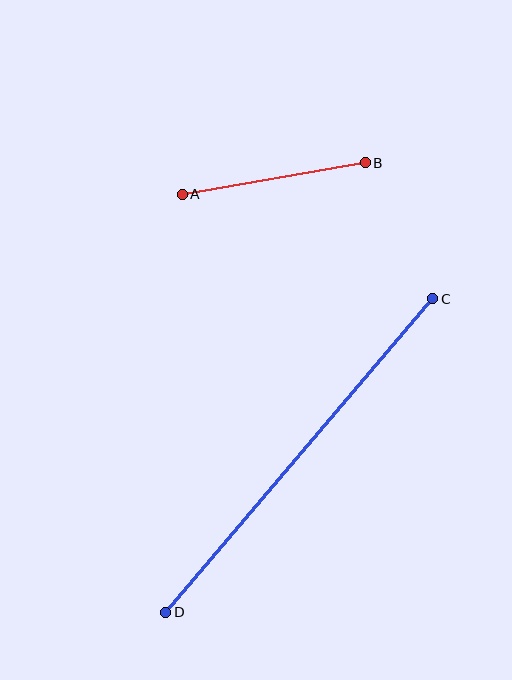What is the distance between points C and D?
The distance is approximately 412 pixels.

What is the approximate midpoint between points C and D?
The midpoint is at approximately (299, 456) pixels.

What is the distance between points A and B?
The distance is approximately 186 pixels.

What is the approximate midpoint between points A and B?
The midpoint is at approximately (274, 179) pixels.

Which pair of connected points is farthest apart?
Points C and D are farthest apart.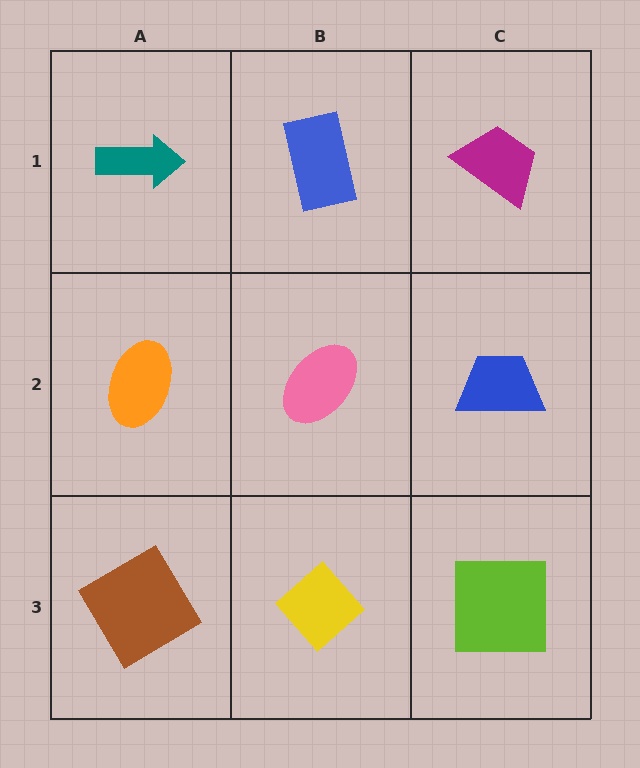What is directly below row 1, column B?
A pink ellipse.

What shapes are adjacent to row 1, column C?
A blue trapezoid (row 2, column C), a blue rectangle (row 1, column B).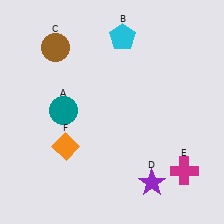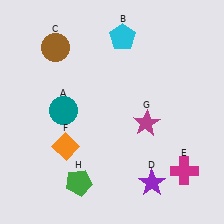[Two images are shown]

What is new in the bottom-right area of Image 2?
A magenta star (G) was added in the bottom-right area of Image 2.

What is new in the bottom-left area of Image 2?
A green pentagon (H) was added in the bottom-left area of Image 2.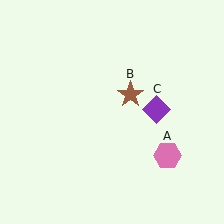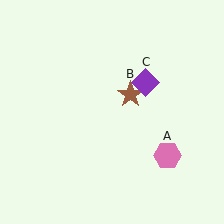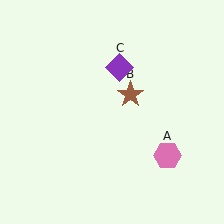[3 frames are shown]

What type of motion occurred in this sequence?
The purple diamond (object C) rotated counterclockwise around the center of the scene.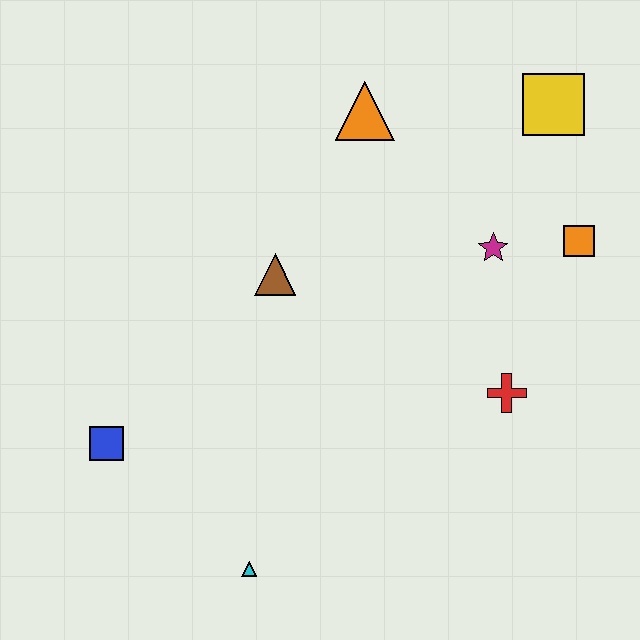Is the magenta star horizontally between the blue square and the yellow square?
Yes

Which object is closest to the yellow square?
The orange square is closest to the yellow square.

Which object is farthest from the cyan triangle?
The yellow square is farthest from the cyan triangle.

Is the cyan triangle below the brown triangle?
Yes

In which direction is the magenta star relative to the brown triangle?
The magenta star is to the right of the brown triangle.